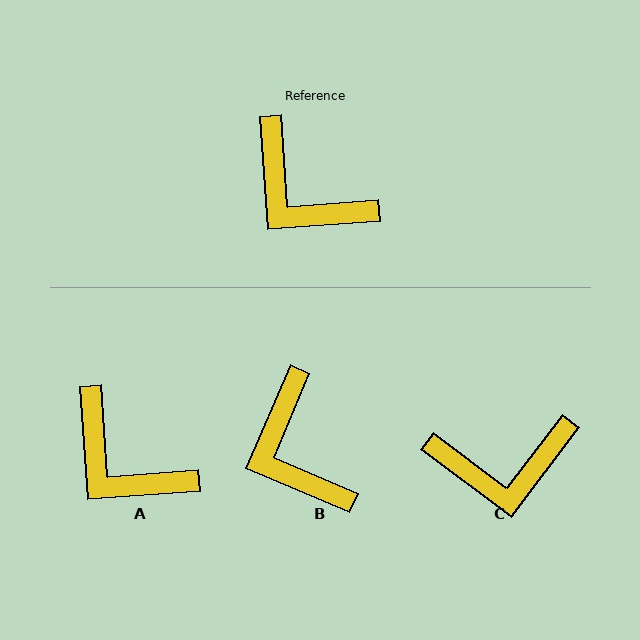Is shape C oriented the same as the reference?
No, it is off by about 49 degrees.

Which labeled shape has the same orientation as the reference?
A.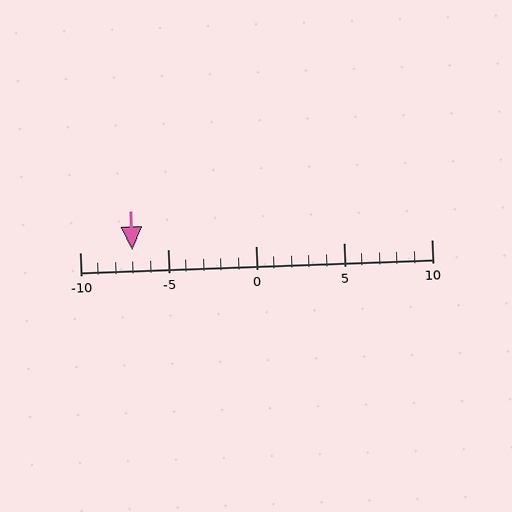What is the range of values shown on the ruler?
The ruler shows values from -10 to 10.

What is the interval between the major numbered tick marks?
The major tick marks are spaced 5 units apart.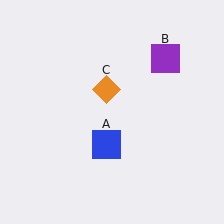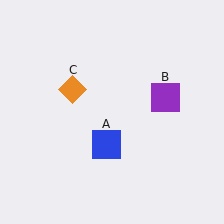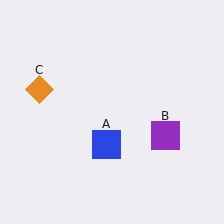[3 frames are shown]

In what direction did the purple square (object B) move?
The purple square (object B) moved down.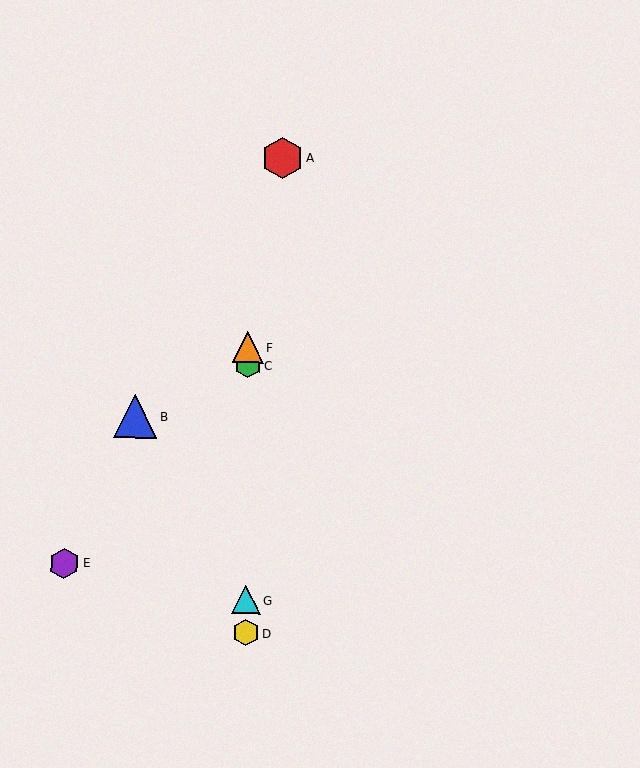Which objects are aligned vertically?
Objects C, D, F, G are aligned vertically.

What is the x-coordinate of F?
Object F is at x≈248.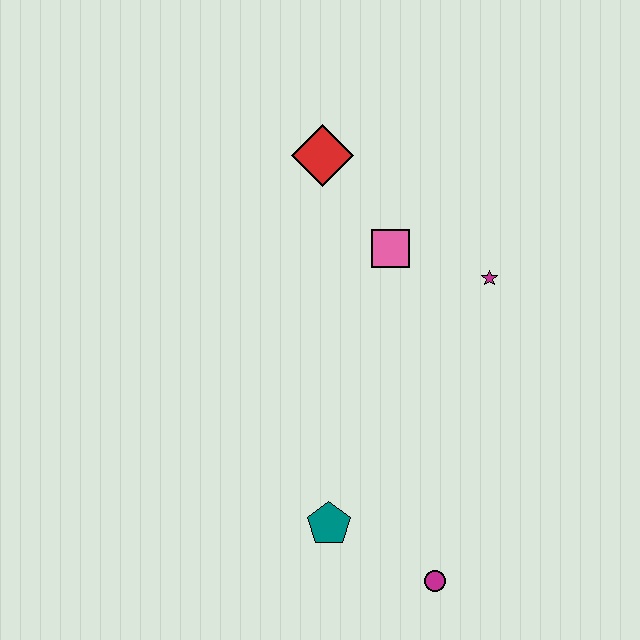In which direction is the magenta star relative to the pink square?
The magenta star is to the right of the pink square.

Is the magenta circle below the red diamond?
Yes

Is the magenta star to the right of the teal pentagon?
Yes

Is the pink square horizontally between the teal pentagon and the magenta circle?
Yes